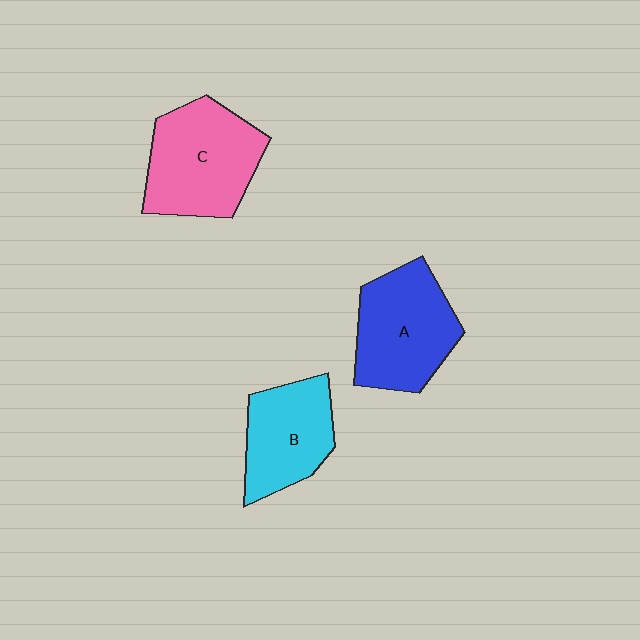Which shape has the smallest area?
Shape B (cyan).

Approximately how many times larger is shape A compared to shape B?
Approximately 1.2 times.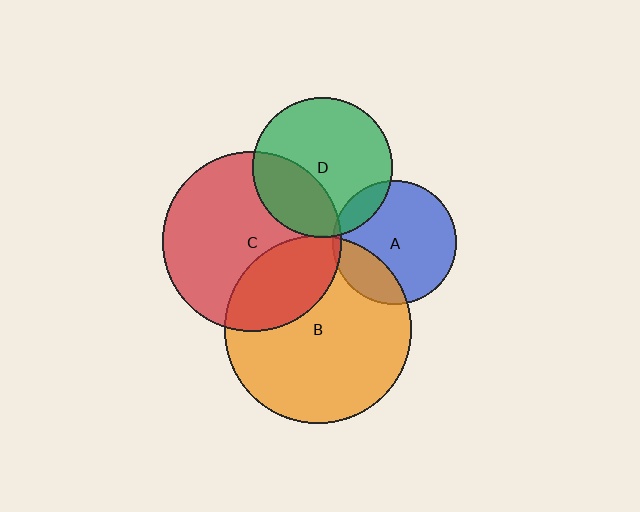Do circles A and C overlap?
Yes.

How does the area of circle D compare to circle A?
Approximately 1.3 times.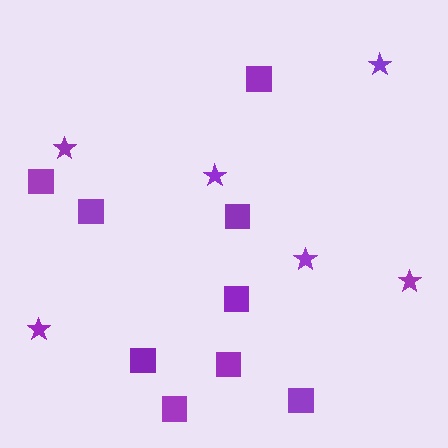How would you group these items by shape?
There are 2 groups: one group of stars (6) and one group of squares (9).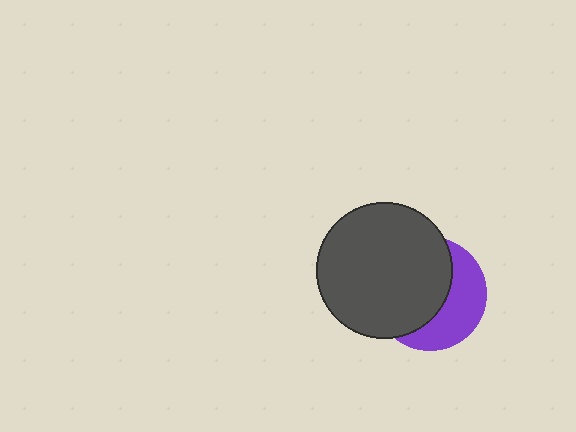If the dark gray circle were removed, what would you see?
You would see the complete purple circle.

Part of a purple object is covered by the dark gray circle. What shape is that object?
It is a circle.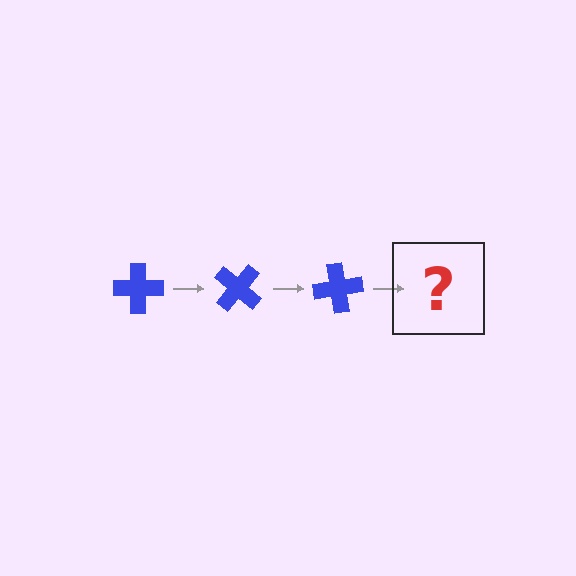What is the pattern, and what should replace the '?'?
The pattern is that the cross rotates 40 degrees each step. The '?' should be a blue cross rotated 120 degrees.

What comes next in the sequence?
The next element should be a blue cross rotated 120 degrees.